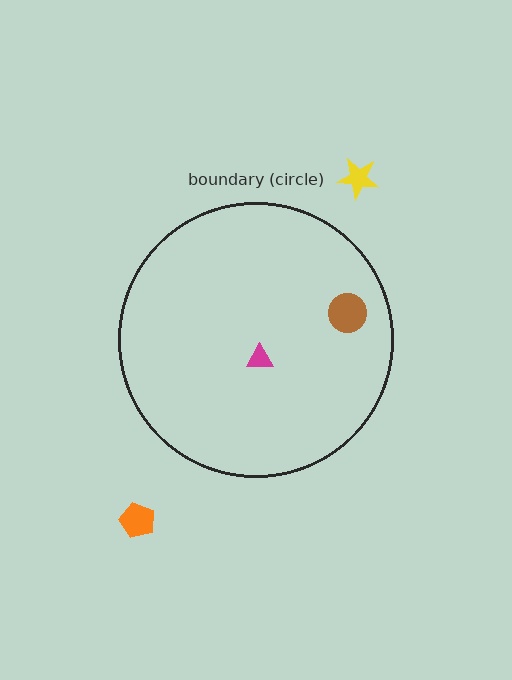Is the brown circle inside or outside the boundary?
Inside.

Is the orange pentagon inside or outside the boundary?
Outside.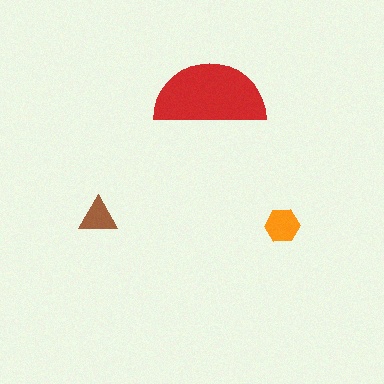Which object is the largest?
The red semicircle.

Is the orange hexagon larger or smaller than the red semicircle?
Smaller.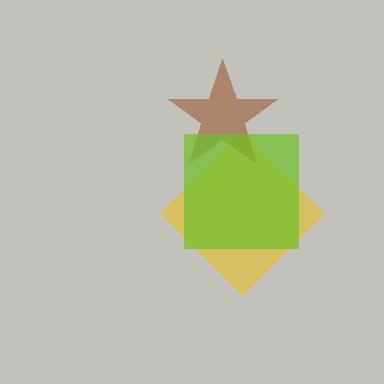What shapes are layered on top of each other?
The layered shapes are: a yellow diamond, a brown star, a lime square.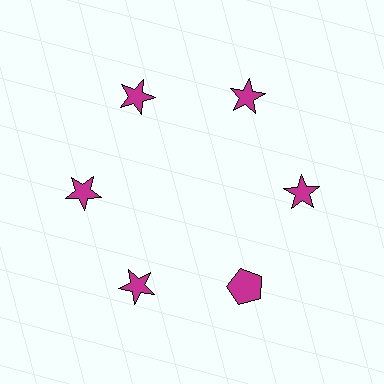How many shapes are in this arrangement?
There are 6 shapes arranged in a ring pattern.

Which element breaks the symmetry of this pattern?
The magenta pentagon at roughly the 5 o'clock position breaks the symmetry. All other shapes are magenta stars.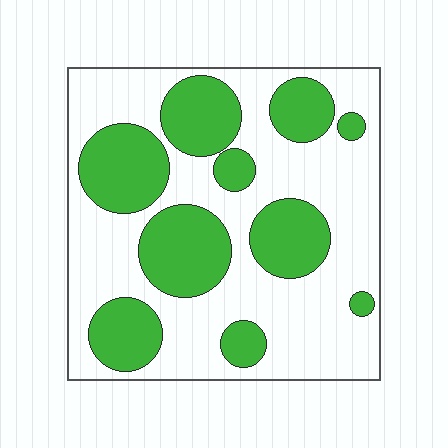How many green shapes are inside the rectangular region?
10.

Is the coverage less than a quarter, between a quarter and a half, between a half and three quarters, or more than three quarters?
Between a quarter and a half.